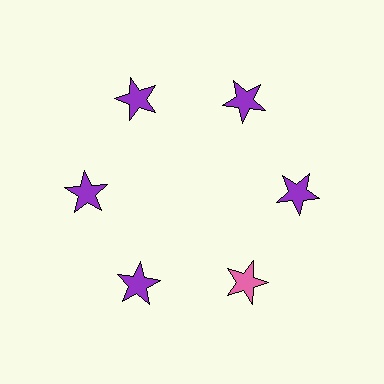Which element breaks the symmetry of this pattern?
The pink star at roughly the 5 o'clock position breaks the symmetry. All other shapes are purple stars.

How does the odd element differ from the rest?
It has a different color: pink instead of purple.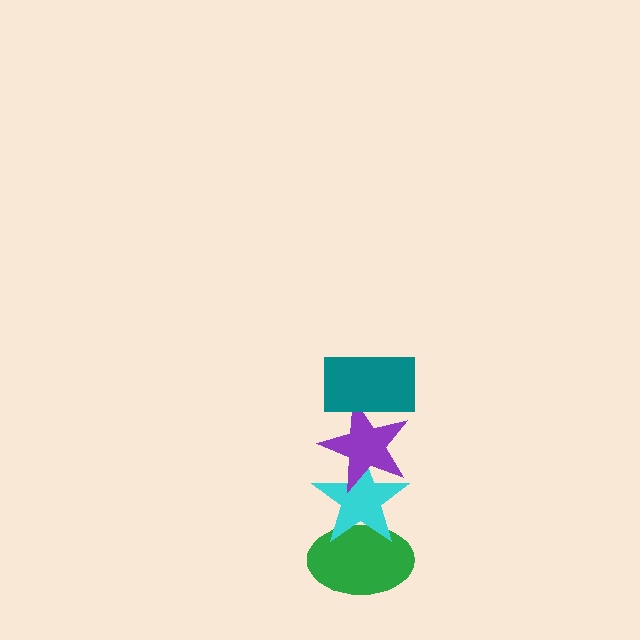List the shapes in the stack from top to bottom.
From top to bottom: the teal rectangle, the purple star, the cyan star, the green ellipse.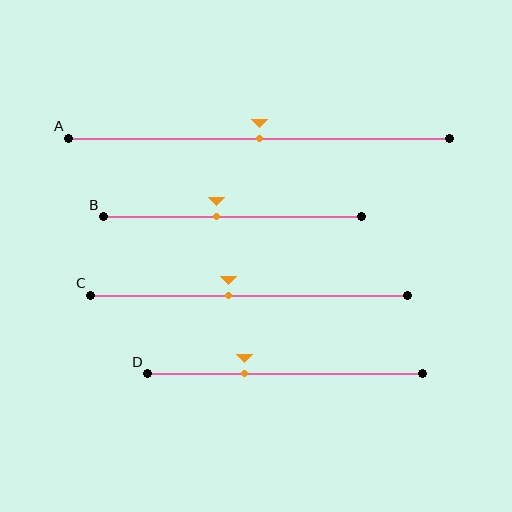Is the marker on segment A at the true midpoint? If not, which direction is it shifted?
Yes, the marker on segment A is at the true midpoint.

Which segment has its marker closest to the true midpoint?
Segment A has its marker closest to the true midpoint.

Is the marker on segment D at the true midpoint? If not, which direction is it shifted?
No, the marker on segment D is shifted to the left by about 15% of the segment length.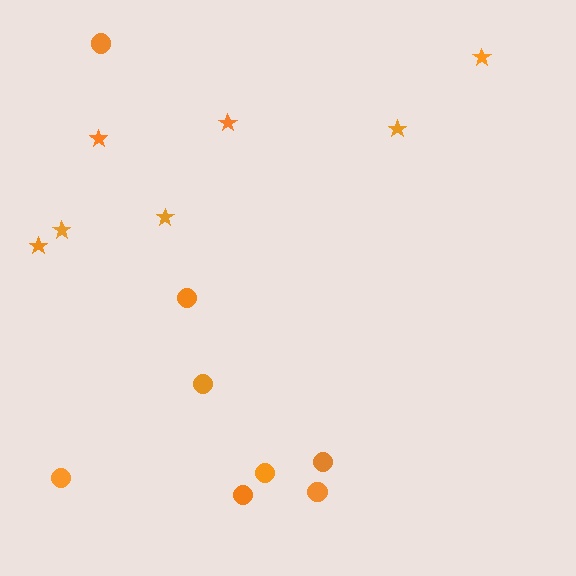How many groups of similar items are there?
There are 2 groups: one group of stars (7) and one group of circles (8).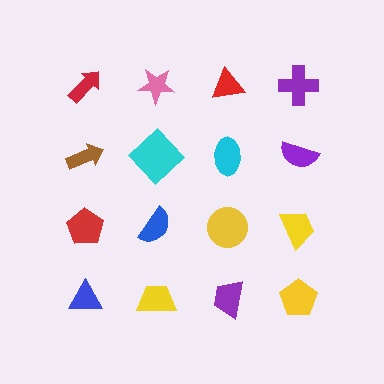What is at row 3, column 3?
A yellow circle.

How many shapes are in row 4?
4 shapes.